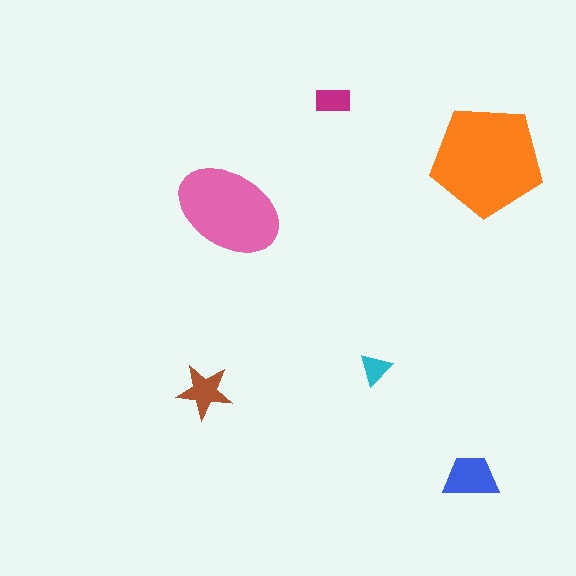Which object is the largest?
The orange pentagon.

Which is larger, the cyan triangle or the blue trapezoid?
The blue trapezoid.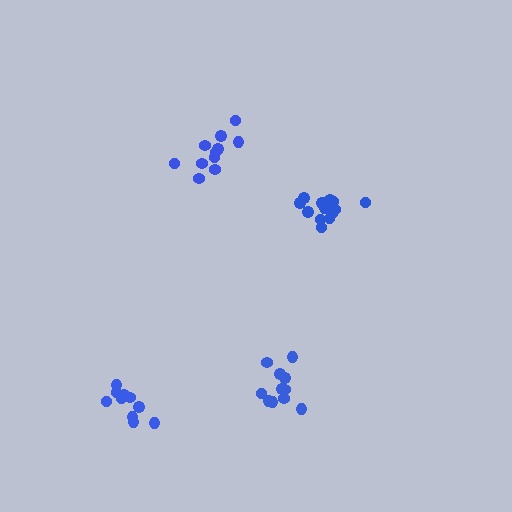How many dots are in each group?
Group 1: 10 dots, Group 2: 11 dots, Group 3: 14 dots, Group 4: 11 dots (46 total).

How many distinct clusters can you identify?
There are 4 distinct clusters.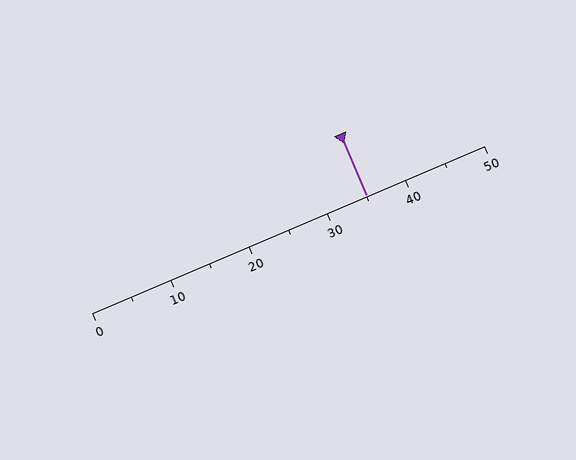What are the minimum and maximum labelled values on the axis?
The axis runs from 0 to 50.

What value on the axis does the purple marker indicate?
The marker indicates approximately 35.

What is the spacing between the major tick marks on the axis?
The major ticks are spaced 10 apart.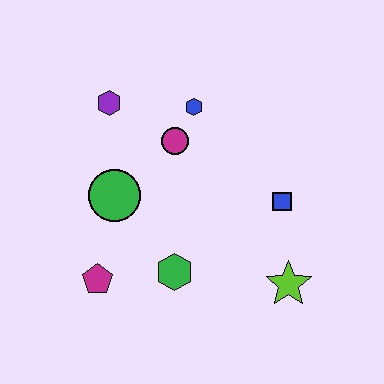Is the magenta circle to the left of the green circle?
No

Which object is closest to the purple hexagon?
The magenta circle is closest to the purple hexagon.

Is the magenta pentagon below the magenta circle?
Yes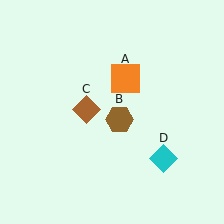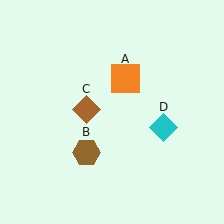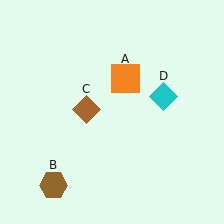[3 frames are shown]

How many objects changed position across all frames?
2 objects changed position: brown hexagon (object B), cyan diamond (object D).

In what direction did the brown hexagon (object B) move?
The brown hexagon (object B) moved down and to the left.